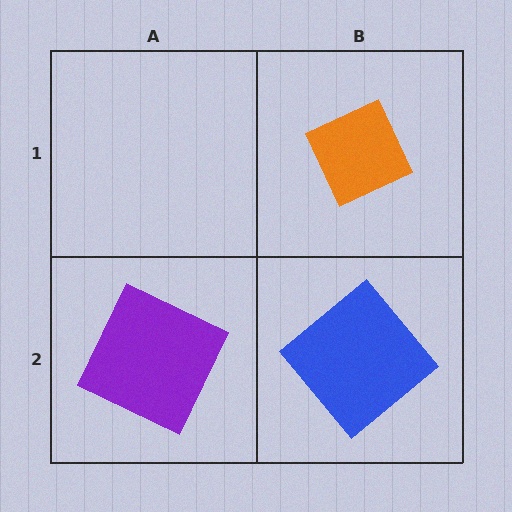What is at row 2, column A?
A purple square.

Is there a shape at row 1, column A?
No, that cell is empty.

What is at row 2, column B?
A blue diamond.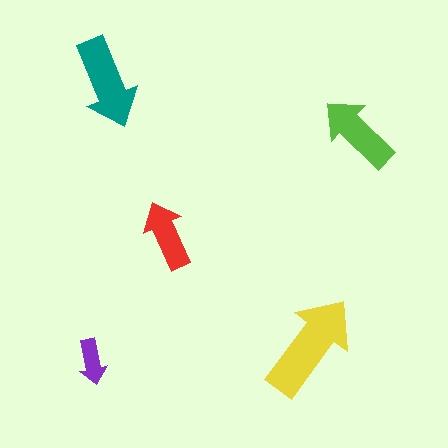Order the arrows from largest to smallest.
the yellow one, the teal one, the lime one, the red one, the purple one.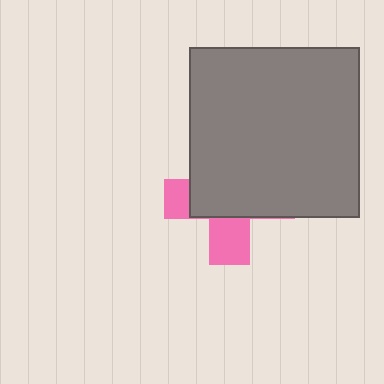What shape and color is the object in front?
The object in front is a gray square.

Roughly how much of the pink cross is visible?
A small part of it is visible (roughly 35%).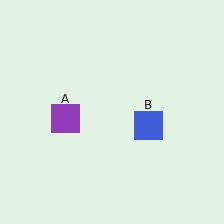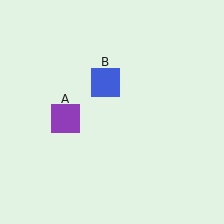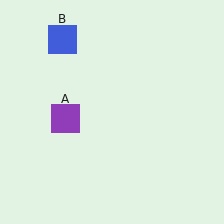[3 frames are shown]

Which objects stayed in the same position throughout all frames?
Purple square (object A) remained stationary.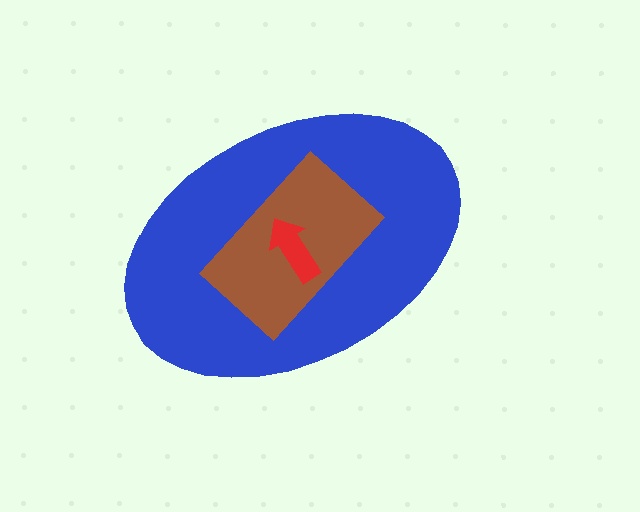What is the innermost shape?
The red arrow.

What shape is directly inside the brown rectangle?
The red arrow.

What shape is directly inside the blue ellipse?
The brown rectangle.